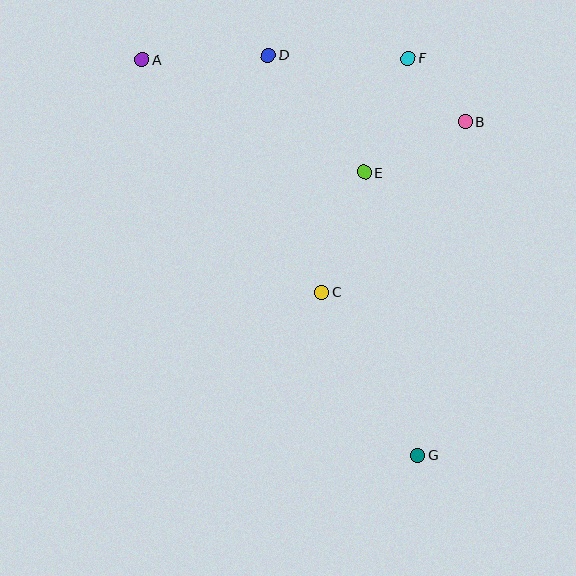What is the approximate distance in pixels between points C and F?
The distance between C and F is approximately 250 pixels.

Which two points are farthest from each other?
Points A and G are farthest from each other.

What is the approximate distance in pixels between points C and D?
The distance between C and D is approximately 243 pixels.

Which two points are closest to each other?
Points B and F are closest to each other.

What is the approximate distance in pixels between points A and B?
The distance between A and B is approximately 329 pixels.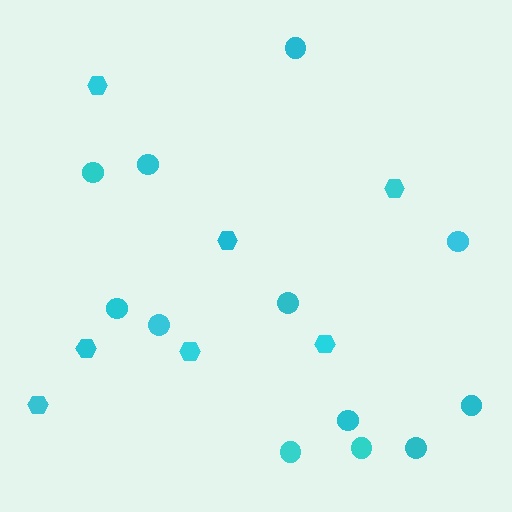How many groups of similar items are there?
There are 2 groups: one group of hexagons (7) and one group of circles (12).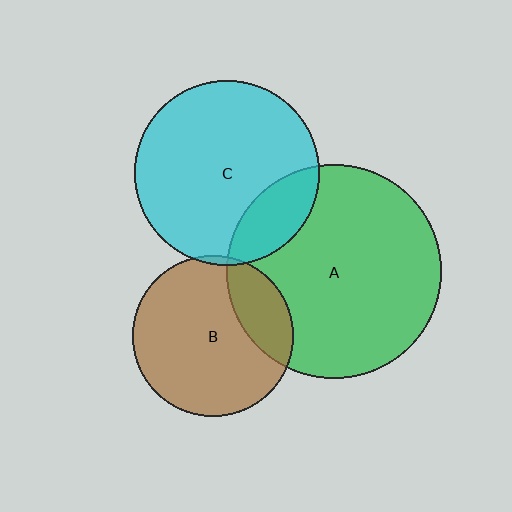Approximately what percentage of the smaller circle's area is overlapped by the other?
Approximately 20%.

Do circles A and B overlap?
Yes.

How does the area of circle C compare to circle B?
Approximately 1.3 times.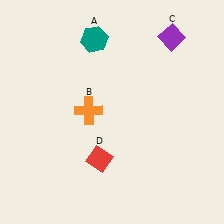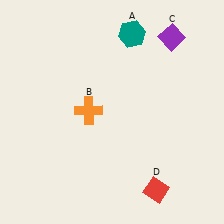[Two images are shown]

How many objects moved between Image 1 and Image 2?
2 objects moved between the two images.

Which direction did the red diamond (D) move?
The red diamond (D) moved right.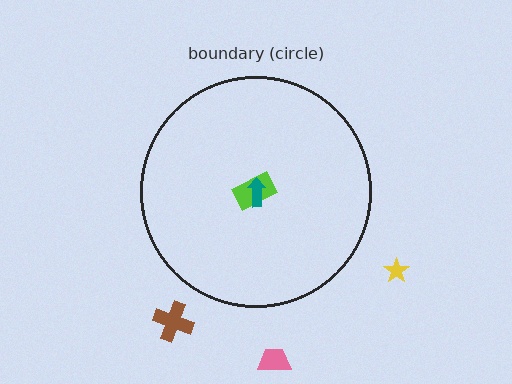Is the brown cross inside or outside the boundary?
Outside.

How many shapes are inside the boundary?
2 inside, 3 outside.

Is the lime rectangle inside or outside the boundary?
Inside.